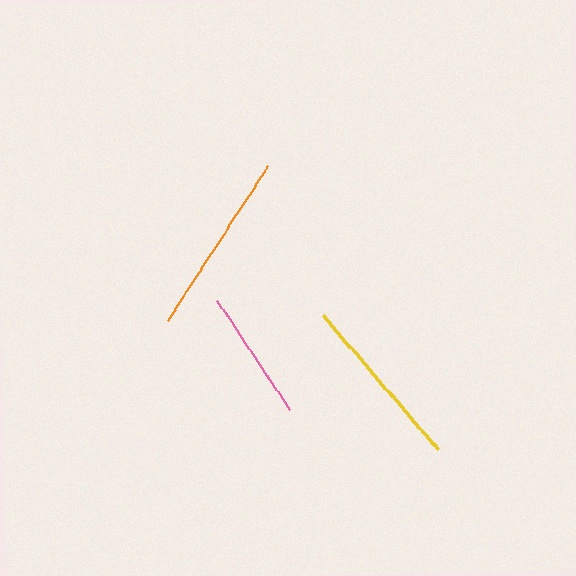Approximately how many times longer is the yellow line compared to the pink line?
The yellow line is approximately 1.3 times the length of the pink line.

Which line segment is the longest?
The orange line is the longest at approximately 184 pixels.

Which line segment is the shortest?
The pink line is the shortest at approximately 132 pixels.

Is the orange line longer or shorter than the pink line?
The orange line is longer than the pink line.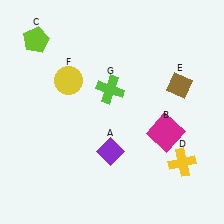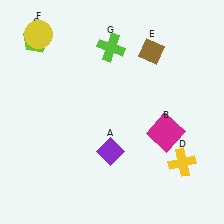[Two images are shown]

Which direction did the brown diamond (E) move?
The brown diamond (E) moved up.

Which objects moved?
The objects that moved are: the brown diamond (E), the yellow circle (F), the lime cross (G).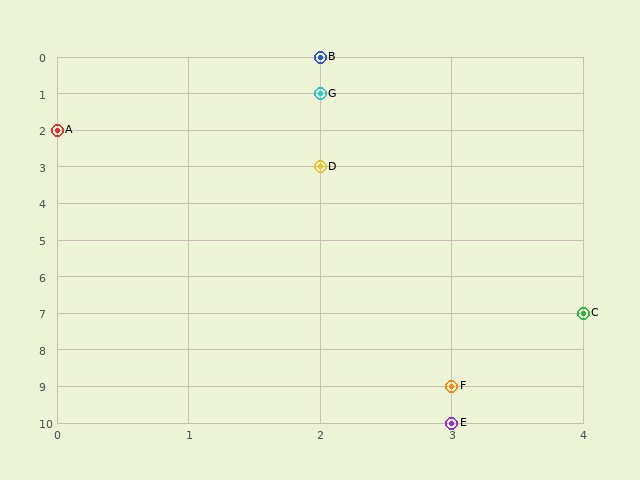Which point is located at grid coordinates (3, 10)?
Point E is at (3, 10).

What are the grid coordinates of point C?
Point C is at grid coordinates (4, 7).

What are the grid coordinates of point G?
Point G is at grid coordinates (2, 1).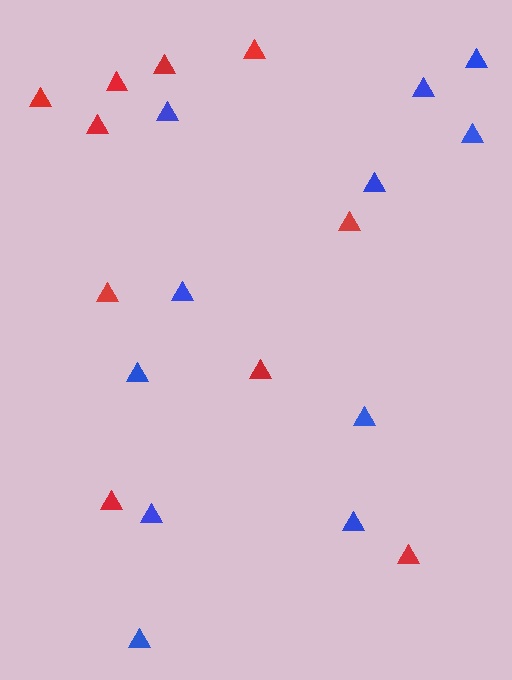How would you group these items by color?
There are 2 groups: one group of blue triangles (11) and one group of red triangles (10).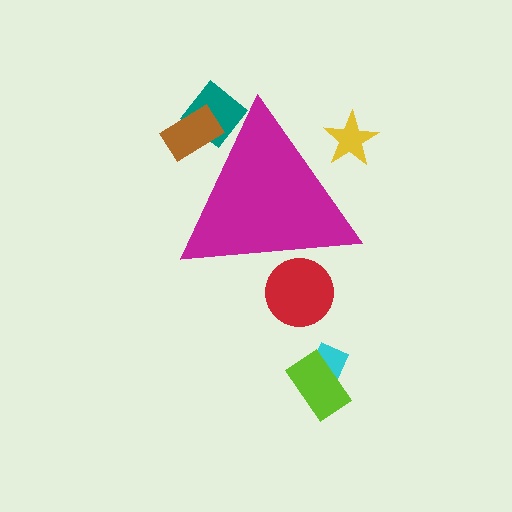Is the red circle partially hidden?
Yes, the red circle is partially hidden behind the magenta triangle.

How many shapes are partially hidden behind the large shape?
4 shapes are partially hidden.